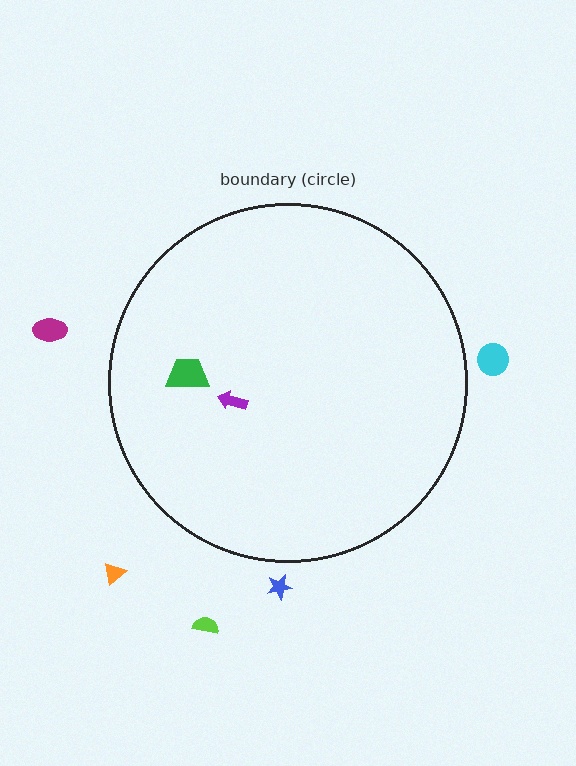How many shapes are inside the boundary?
2 inside, 5 outside.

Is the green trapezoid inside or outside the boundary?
Inside.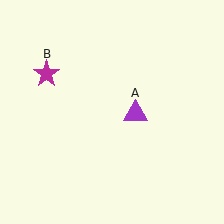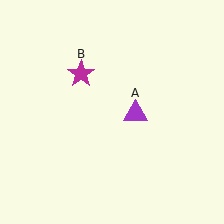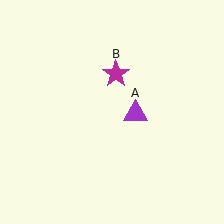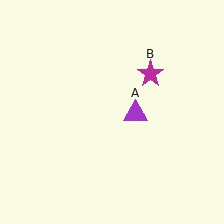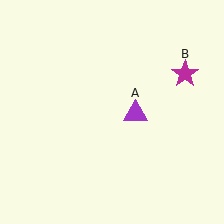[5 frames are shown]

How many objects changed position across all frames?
1 object changed position: magenta star (object B).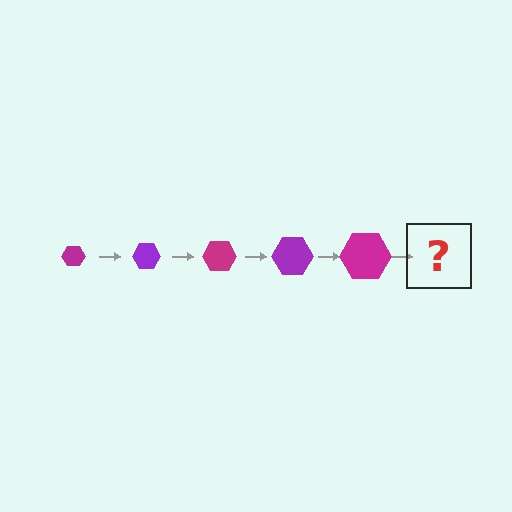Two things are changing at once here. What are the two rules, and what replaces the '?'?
The two rules are that the hexagon grows larger each step and the color cycles through magenta and purple. The '?' should be a purple hexagon, larger than the previous one.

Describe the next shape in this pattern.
It should be a purple hexagon, larger than the previous one.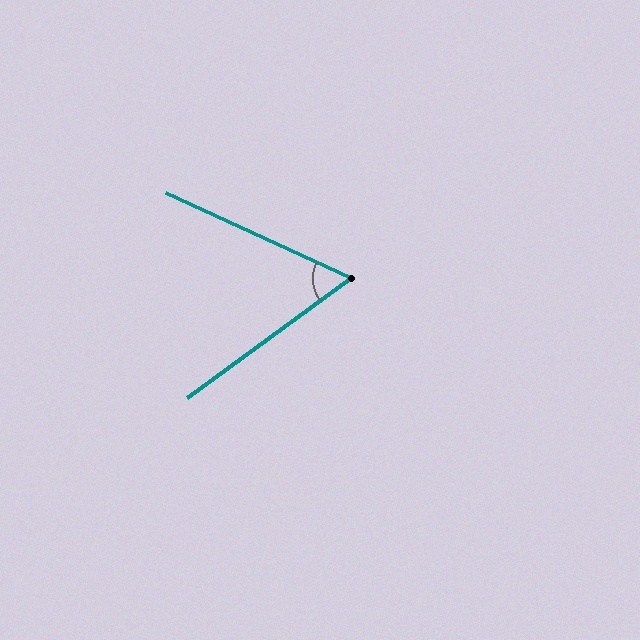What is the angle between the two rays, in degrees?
Approximately 61 degrees.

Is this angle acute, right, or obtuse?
It is acute.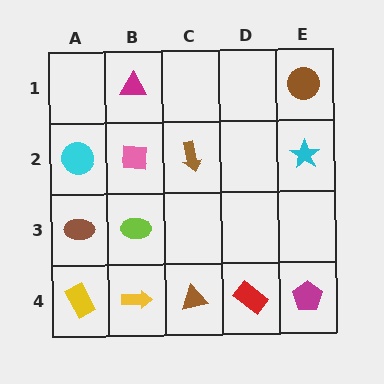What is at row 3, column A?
A brown ellipse.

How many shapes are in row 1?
2 shapes.